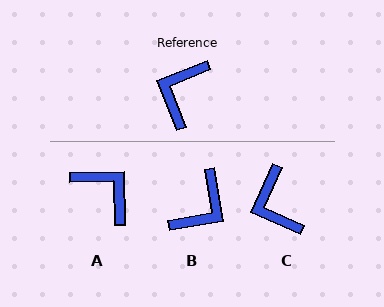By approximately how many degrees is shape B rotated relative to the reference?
Approximately 167 degrees counter-clockwise.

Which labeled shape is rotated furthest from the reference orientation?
B, about 167 degrees away.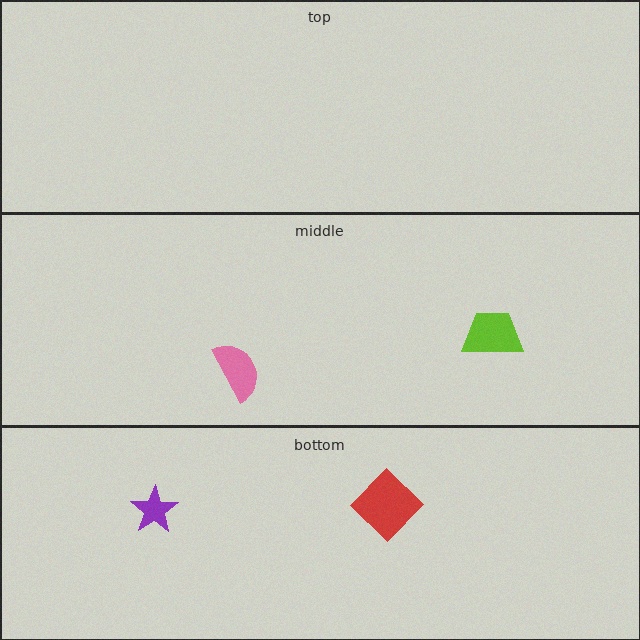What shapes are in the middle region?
The pink semicircle, the lime trapezoid.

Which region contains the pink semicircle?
The middle region.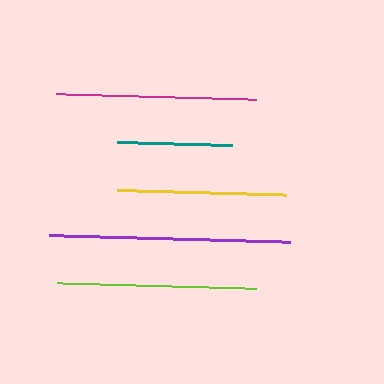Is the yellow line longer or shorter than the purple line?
The purple line is longer than the yellow line.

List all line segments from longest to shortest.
From longest to shortest: purple, magenta, lime, yellow, teal.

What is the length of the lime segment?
The lime segment is approximately 199 pixels long.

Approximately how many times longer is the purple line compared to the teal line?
The purple line is approximately 2.1 times the length of the teal line.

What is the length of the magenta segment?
The magenta segment is approximately 200 pixels long.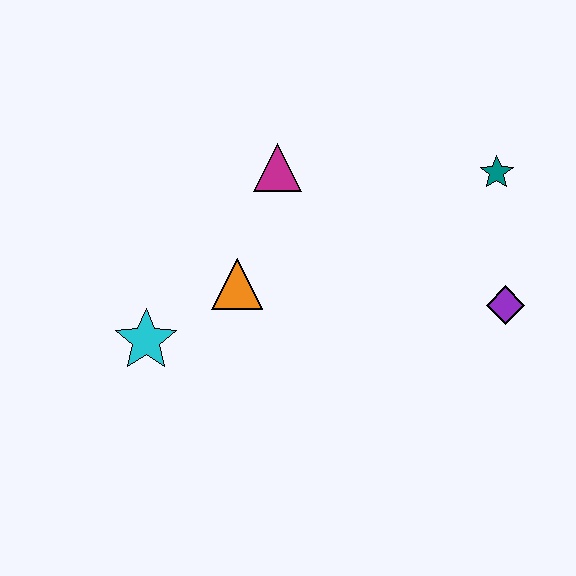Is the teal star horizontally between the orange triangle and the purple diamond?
Yes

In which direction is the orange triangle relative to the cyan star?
The orange triangle is to the right of the cyan star.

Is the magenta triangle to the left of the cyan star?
No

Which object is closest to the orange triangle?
The cyan star is closest to the orange triangle.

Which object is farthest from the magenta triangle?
The purple diamond is farthest from the magenta triangle.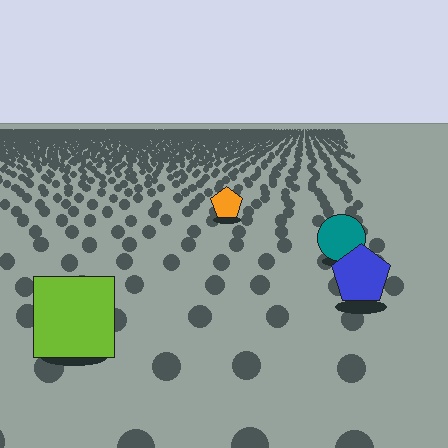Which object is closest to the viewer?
The lime square is closest. The texture marks near it are larger and more spread out.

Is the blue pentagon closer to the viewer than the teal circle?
Yes. The blue pentagon is closer — you can tell from the texture gradient: the ground texture is coarser near it.